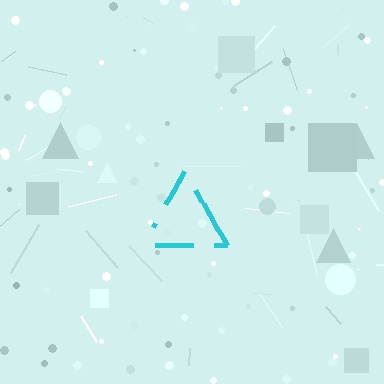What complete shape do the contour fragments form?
The contour fragments form a triangle.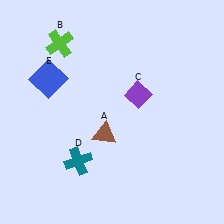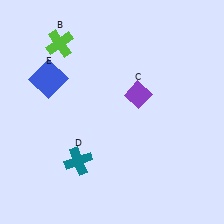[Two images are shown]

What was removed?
The brown triangle (A) was removed in Image 2.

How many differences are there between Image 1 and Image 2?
There is 1 difference between the two images.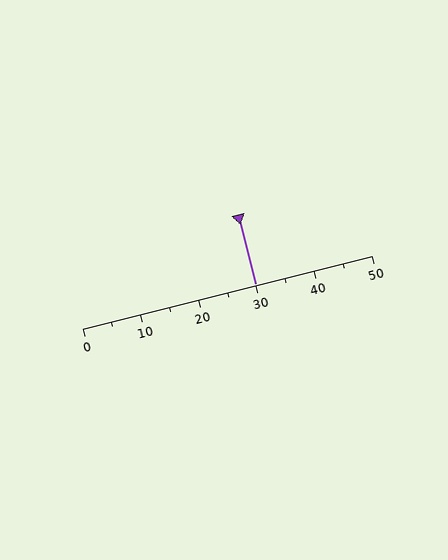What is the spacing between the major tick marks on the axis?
The major ticks are spaced 10 apart.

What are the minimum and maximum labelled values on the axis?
The axis runs from 0 to 50.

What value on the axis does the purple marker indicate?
The marker indicates approximately 30.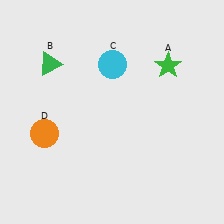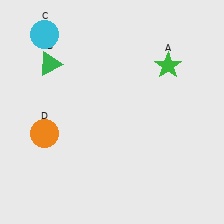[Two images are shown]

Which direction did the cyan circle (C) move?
The cyan circle (C) moved left.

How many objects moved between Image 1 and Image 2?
1 object moved between the two images.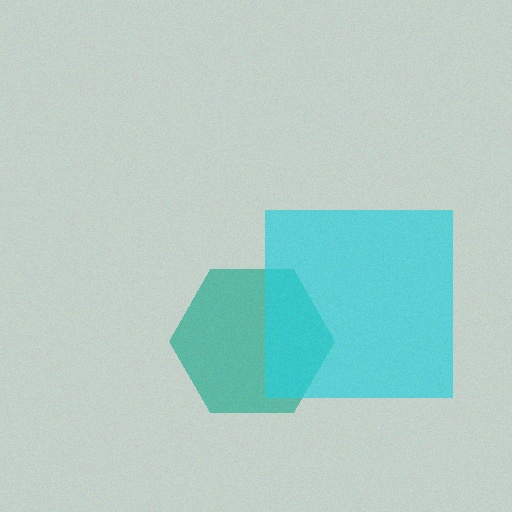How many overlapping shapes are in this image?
There are 2 overlapping shapes in the image.